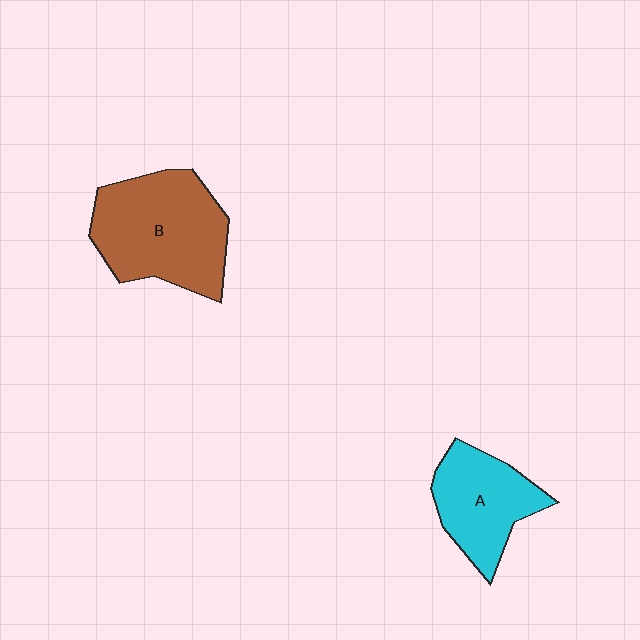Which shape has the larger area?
Shape B (brown).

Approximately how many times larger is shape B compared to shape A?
Approximately 1.5 times.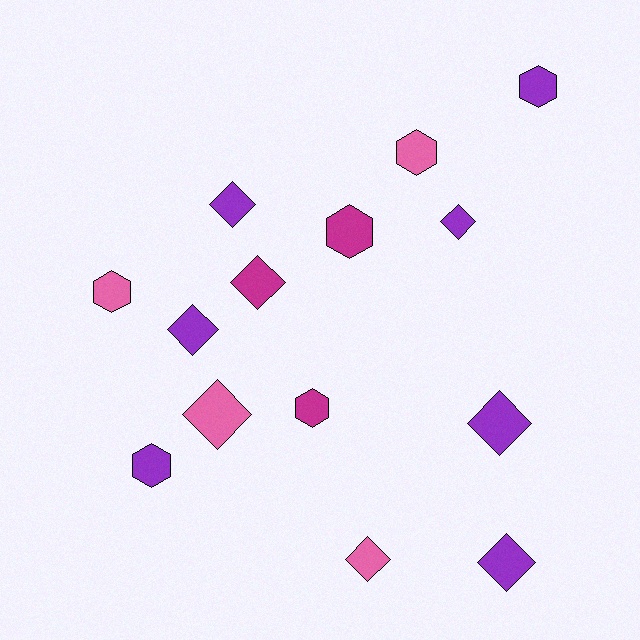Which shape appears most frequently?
Diamond, with 8 objects.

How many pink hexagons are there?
There are 2 pink hexagons.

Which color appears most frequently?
Purple, with 7 objects.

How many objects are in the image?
There are 14 objects.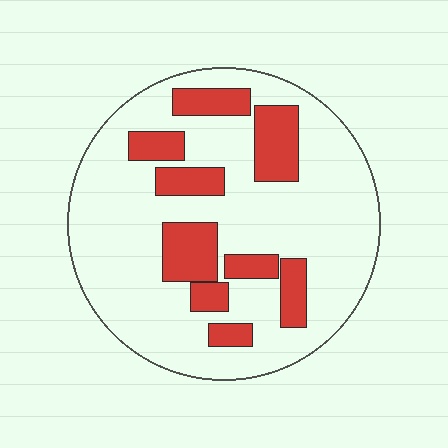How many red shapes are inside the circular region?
9.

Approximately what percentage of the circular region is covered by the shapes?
Approximately 25%.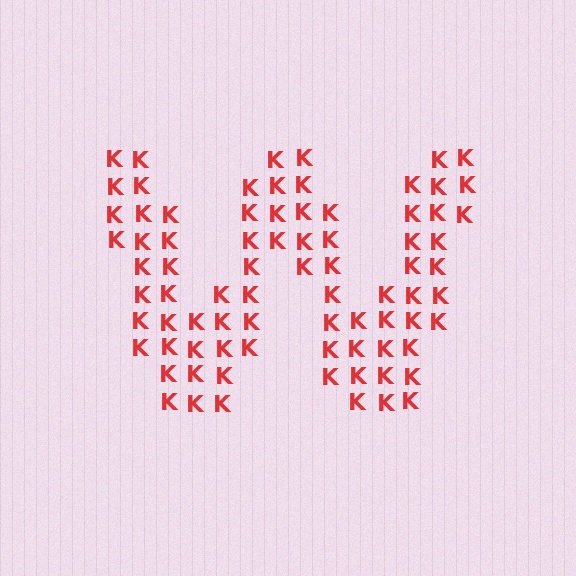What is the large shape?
The large shape is the letter W.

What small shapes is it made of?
It is made of small letter K's.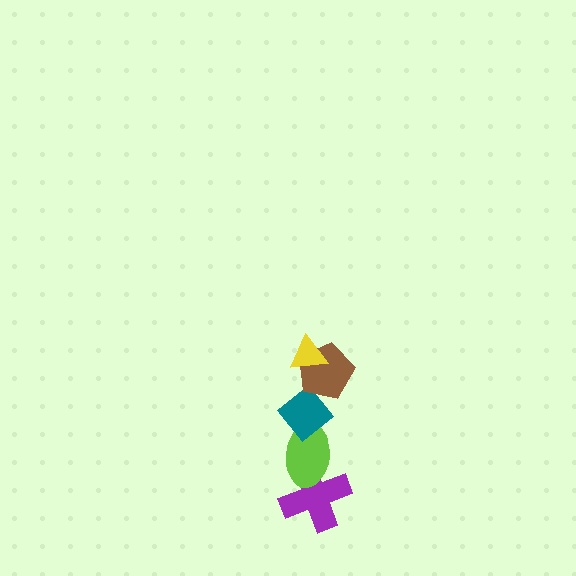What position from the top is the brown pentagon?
The brown pentagon is 2nd from the top.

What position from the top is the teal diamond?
The teal diamond is 3rd from the top.